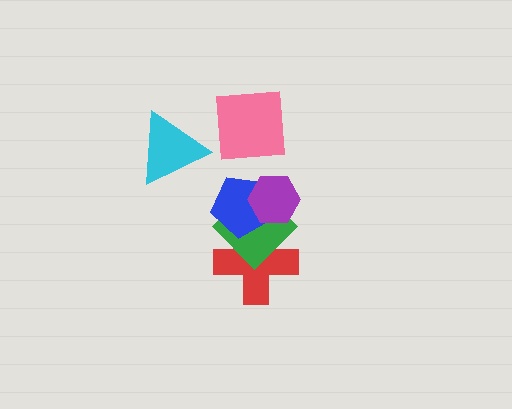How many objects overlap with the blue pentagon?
3 objects overlap with the blue pentagon.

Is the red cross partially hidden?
Yes, it is partially covered by another shape.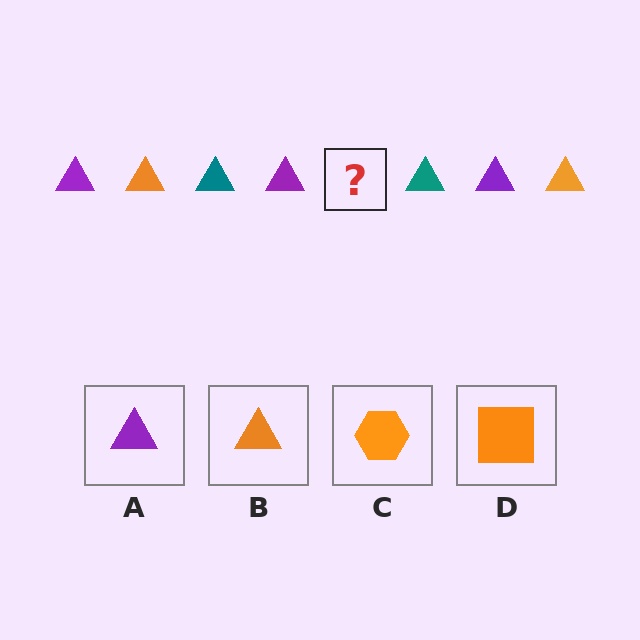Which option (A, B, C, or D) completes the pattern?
B.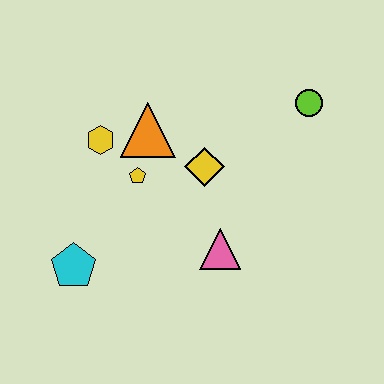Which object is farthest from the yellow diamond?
The cyan pentagon is farthest from the yellow diamond.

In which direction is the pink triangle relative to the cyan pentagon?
The pink triangle is to the right of the cyan pentagon.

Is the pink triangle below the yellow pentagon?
Yes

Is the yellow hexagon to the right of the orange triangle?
No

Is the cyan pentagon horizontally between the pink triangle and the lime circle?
No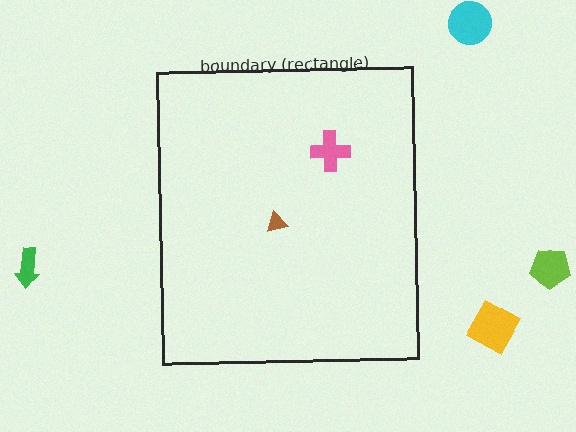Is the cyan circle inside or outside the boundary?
Outside.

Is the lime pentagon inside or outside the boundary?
Outside.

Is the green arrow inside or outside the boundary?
Outside.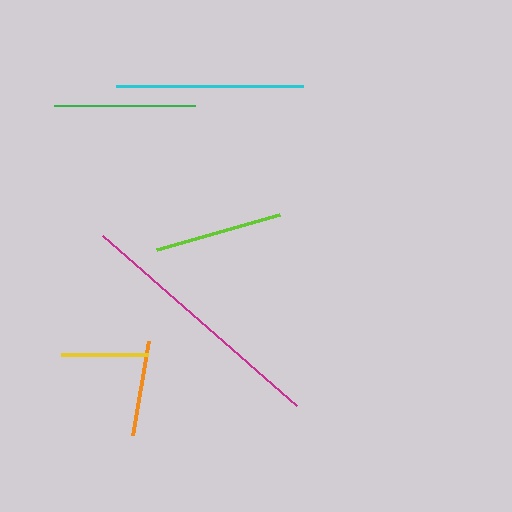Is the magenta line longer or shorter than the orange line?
The magenta line is longer than the orange line.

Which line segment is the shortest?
The yellow line is the shortest at approximately 87 pixels.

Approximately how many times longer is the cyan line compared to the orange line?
The cyan line is approximately 2.0 times the length of the orange line.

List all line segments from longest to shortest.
From longest to shortest: magenta, cyan, green, lime, orange, yellow.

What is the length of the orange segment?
The orange segment is approximately 94 pixels long.